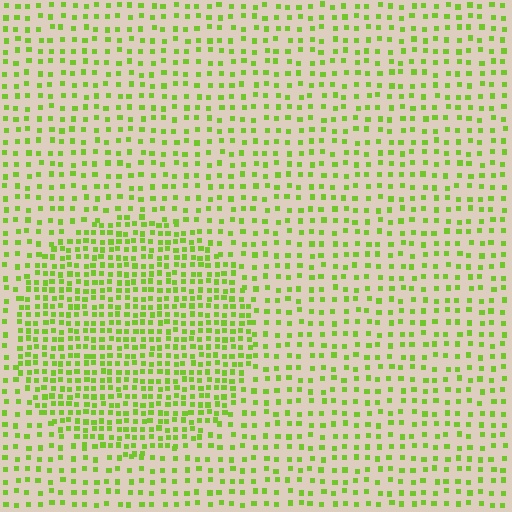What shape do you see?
I see a circle.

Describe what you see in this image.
The image contains small lime elements arranged at two different densities. A circle-shaped region is visible where the elements are more densely packed than the surrounding area.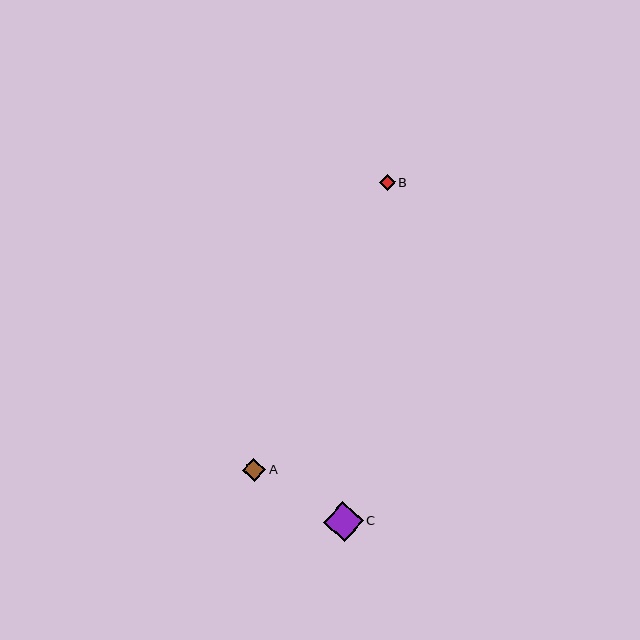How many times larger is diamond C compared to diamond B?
Diamond C is approximately 2.5 times the size of diamond B.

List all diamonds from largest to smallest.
From largest to smallest: C, A, B.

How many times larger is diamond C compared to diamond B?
Diamond C is approximately 2.5 times the size of diamond B.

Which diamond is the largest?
Diamond C is the largest with a size of approximately 40 pixels.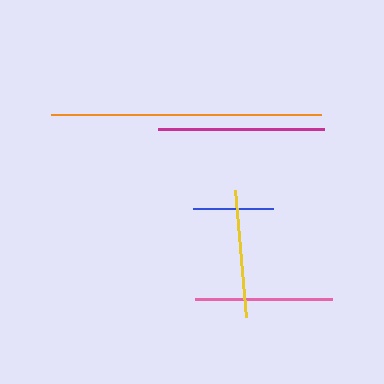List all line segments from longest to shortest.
From longest to shortest: orange, magenta, pink, yellow, blue.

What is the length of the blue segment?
The blue segment is approximately 80 pixels long.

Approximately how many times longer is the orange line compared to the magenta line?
The orange line is approximately 1.6 times the length of the magenta line.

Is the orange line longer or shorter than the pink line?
The orange line is longer than the pink line.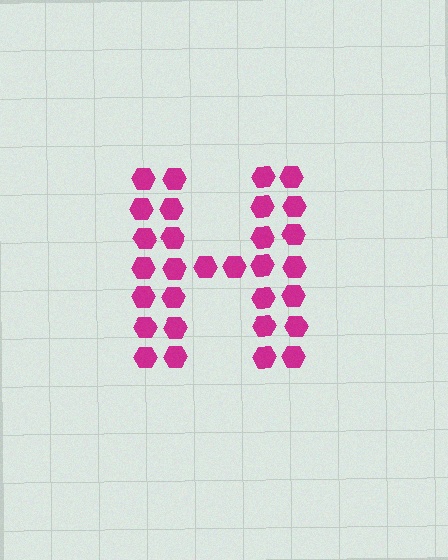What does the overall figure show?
The overall figure shows the letter H.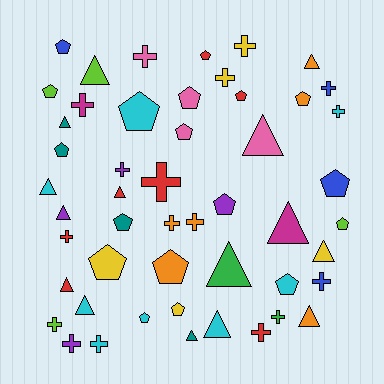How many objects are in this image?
There are 50 objects.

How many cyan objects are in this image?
There are 8 cyan objects.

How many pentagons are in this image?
There are 18 pentagons.